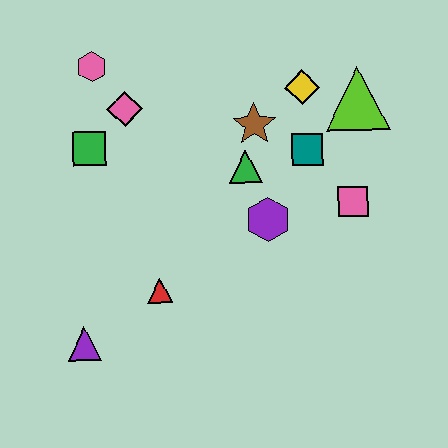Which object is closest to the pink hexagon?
The pink diamond is closest to the pink hexagon.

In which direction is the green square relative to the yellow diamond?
The green square is to the left of the yellow diamond.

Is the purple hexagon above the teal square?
No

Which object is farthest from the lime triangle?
The purple triangle is farthest from the lime triangle.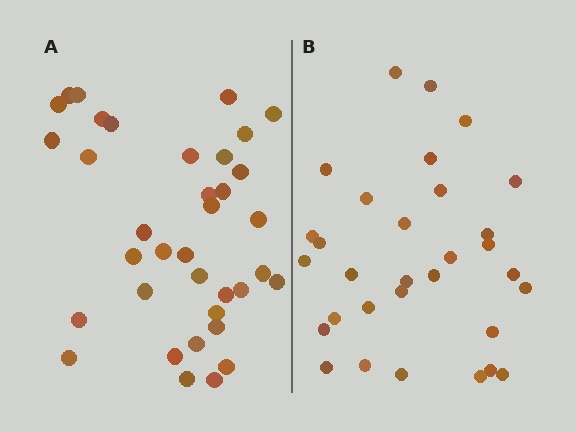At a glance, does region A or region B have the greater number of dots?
Region A (the left region) has more dots.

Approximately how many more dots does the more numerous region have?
Region A has about 5 more dots than region B.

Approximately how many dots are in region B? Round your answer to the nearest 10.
About 30 dots. (The exact count is 31, which rounds to 30.)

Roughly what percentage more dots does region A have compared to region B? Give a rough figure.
About 15% more.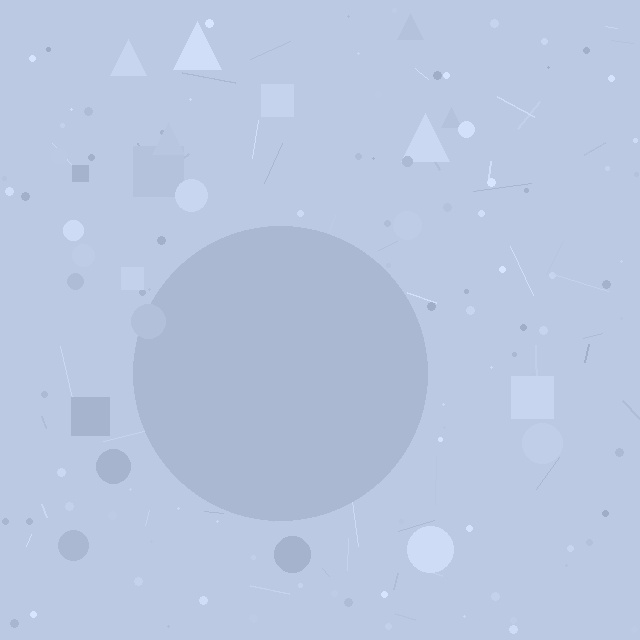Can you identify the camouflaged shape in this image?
The camouflaged shape is a circle.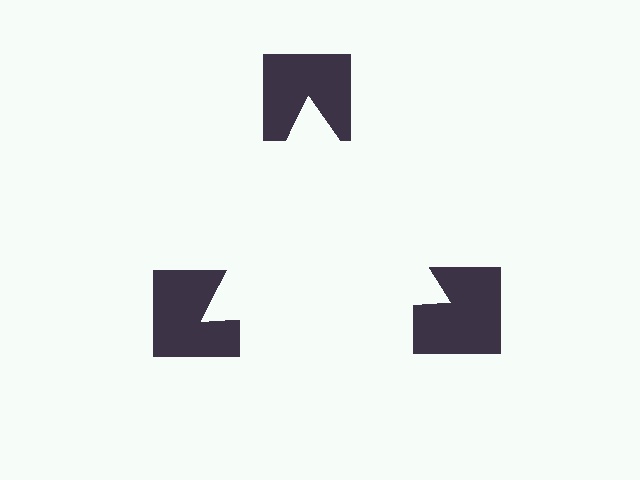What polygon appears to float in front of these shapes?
An illusory triangle — its edges are inferred from the aligned wedge cuts in the notched squares, not physically drawn.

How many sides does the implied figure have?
3 sides.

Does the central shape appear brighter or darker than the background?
It typically appears slightly brighter than the background, even though no actual brightness change is drawn.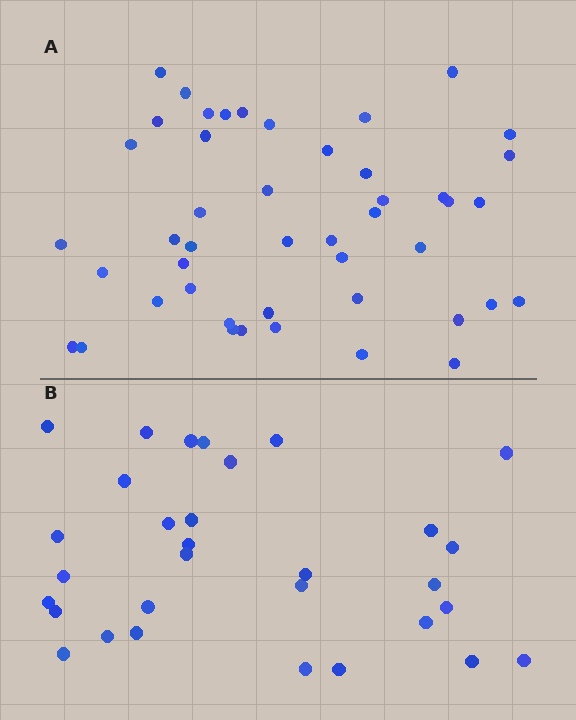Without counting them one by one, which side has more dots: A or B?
Region A (the top region) has more dots.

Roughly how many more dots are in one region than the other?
Region A has approximately 15 more dots than region B.